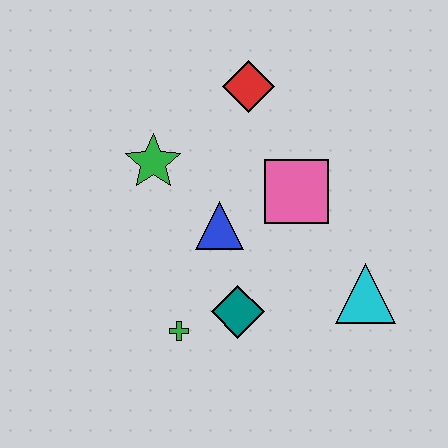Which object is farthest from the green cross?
The red diamond is farthest from the green cross.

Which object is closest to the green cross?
The teal diamond is closest to the green cross.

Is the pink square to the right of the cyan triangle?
No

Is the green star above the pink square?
Yes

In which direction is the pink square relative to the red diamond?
The pink square is below the red diamond.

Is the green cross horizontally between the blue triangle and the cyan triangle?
No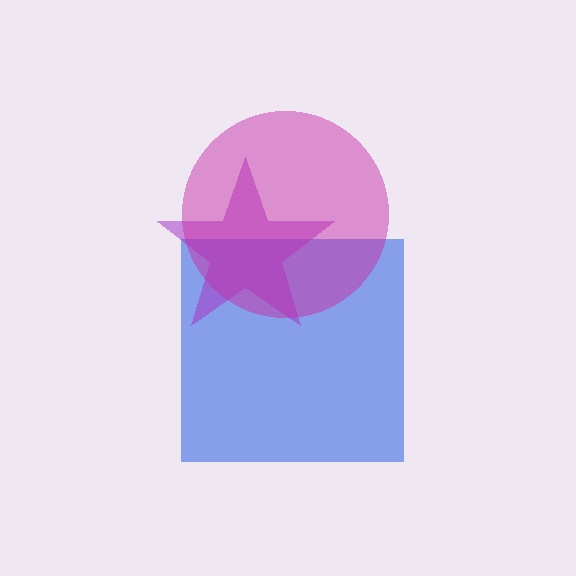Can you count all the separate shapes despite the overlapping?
Yes, there are 3 separate shapes.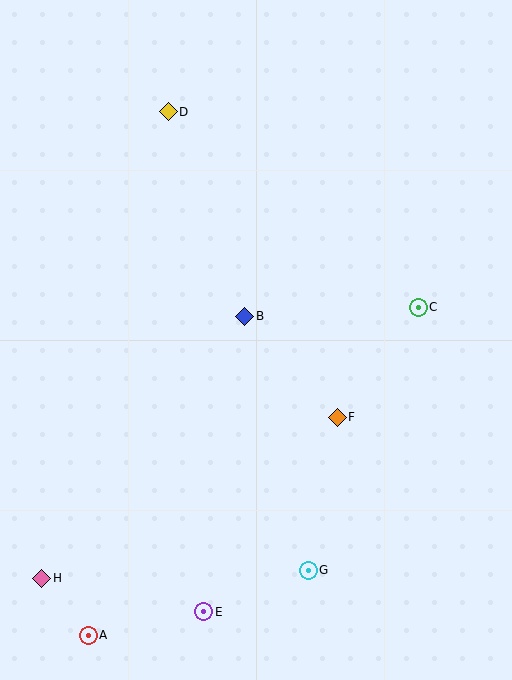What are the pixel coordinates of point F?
Point F is at (337, 417).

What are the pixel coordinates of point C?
Point C is at (418, 307).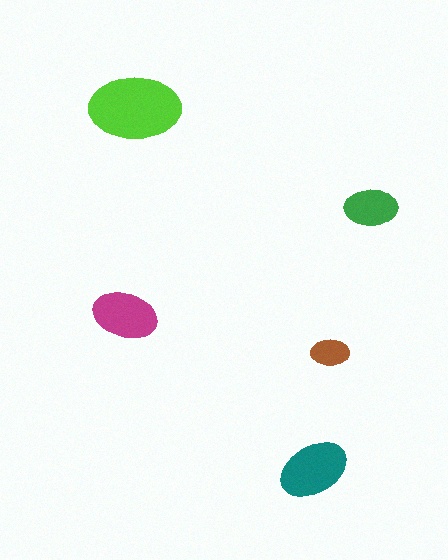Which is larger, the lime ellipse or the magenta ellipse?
The lime one.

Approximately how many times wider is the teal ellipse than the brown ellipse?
About 2 times wider.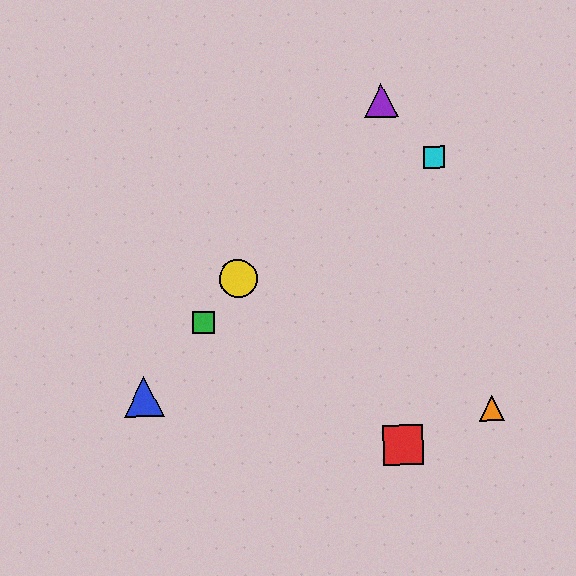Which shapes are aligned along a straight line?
The blue triangle, the green square, the yellow circle, the purple triangle are aligned along a straight line.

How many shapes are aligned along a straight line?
4 shapes (the blue triangle, the green square, the yellow circle, the purple triangle) are aligned along a straight line.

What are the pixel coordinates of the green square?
The green square is at (203, 323).